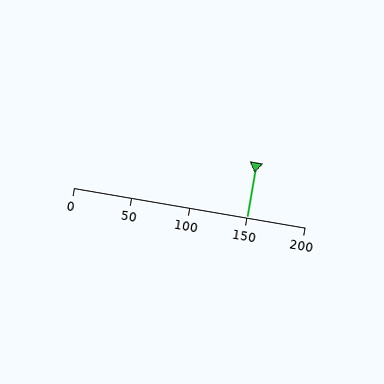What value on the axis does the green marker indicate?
The marker indicates approximately 150.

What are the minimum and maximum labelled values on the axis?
The axis runs from 0 to 200.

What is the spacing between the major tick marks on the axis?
The major ticks are spaced 50 apart.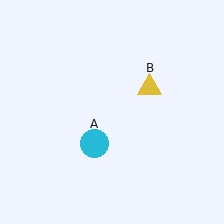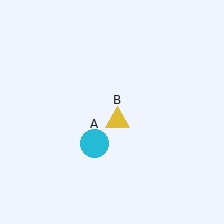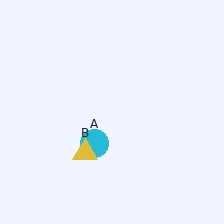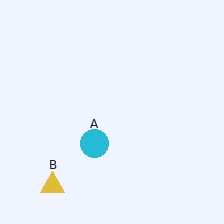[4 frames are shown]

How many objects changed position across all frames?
1 object changed position: yellow triangle (object B).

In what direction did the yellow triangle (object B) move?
The yellow triangle (object B) moved down and to the left.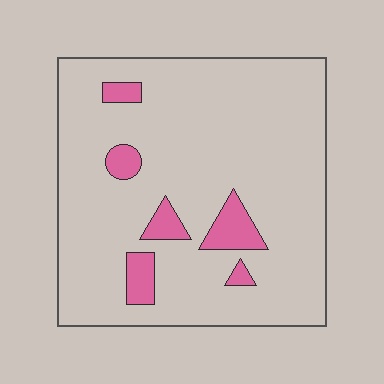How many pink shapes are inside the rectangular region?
6.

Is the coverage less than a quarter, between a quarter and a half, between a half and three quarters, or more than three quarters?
Less than a quarter.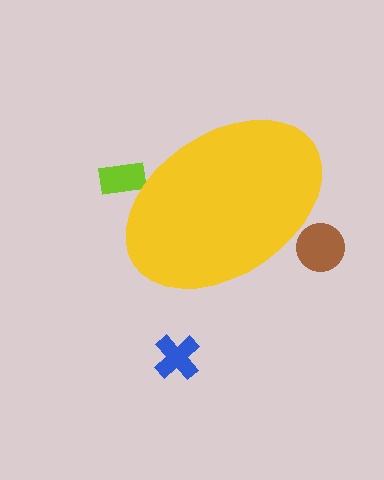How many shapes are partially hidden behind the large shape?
2 shapes are partially hidden.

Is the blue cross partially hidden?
No, the blue cross is fully visible.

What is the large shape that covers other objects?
A yellow ellipse.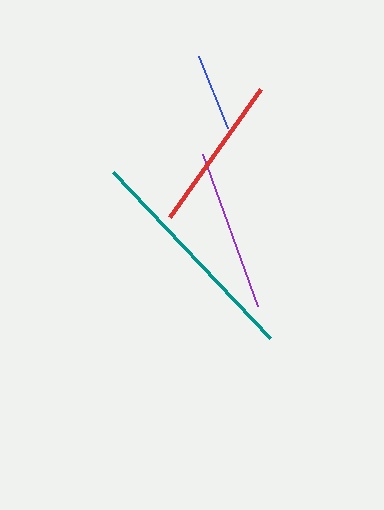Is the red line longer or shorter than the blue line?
The red line is longer than the blue line.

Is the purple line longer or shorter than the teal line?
The teal line is longer than the purple line.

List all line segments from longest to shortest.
From longest to shortest: teal, purple, red, blue.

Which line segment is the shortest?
The blue line is the shortest at approximately 78 pixels.